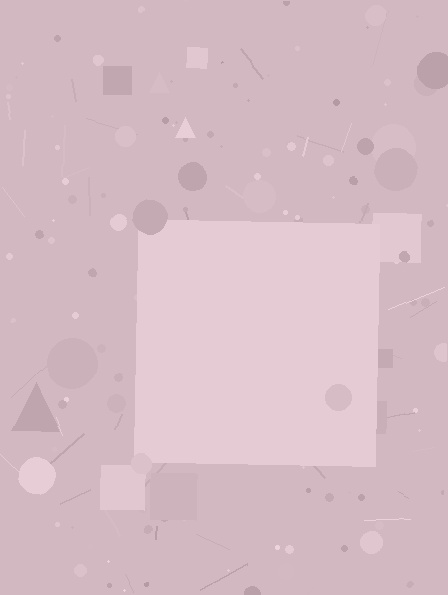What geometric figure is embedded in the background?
A square is embedded in the background.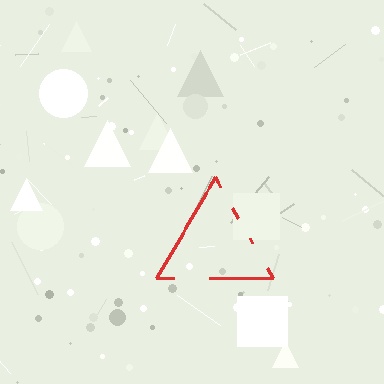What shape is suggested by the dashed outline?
The dashed outline suggests a triangle.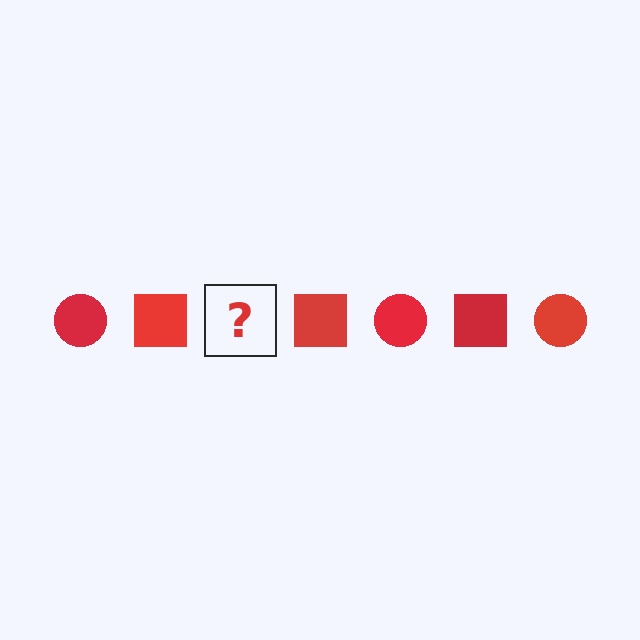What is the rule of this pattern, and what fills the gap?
The rule is that the pattern cycles through circle, square shapes in red. The gap should be filled with a red circle.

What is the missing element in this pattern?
The missing element is a red circle.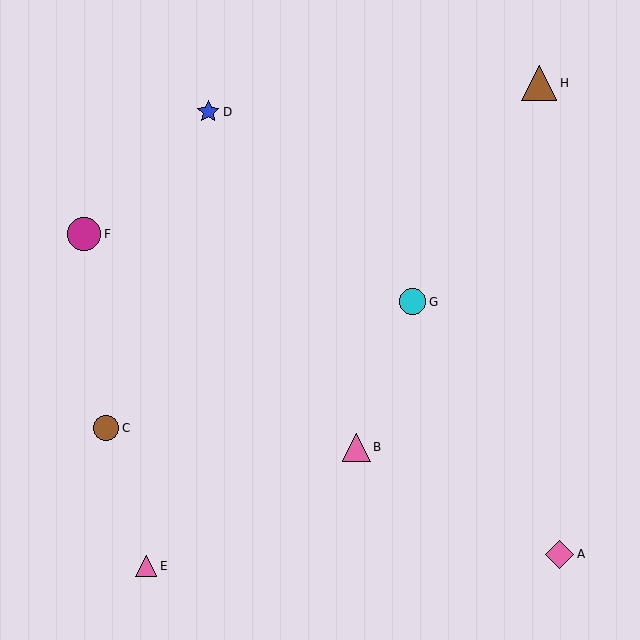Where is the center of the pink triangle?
The center of the pink triangle is at (357, 447).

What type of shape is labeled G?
Shape G is a cyan circle.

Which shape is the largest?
The brown triangle (labeled H) is the largest.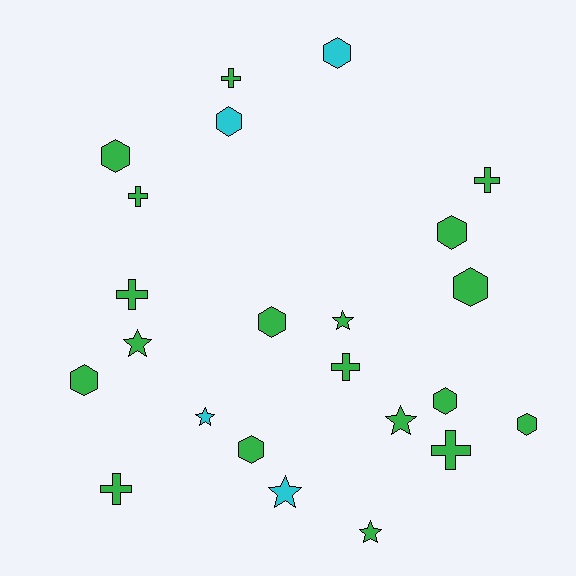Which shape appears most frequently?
Hexagon, with 10 objects.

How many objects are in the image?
There are 23 objects.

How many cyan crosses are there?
There are no cyan crosses.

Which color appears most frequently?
Green, with 19 objects.